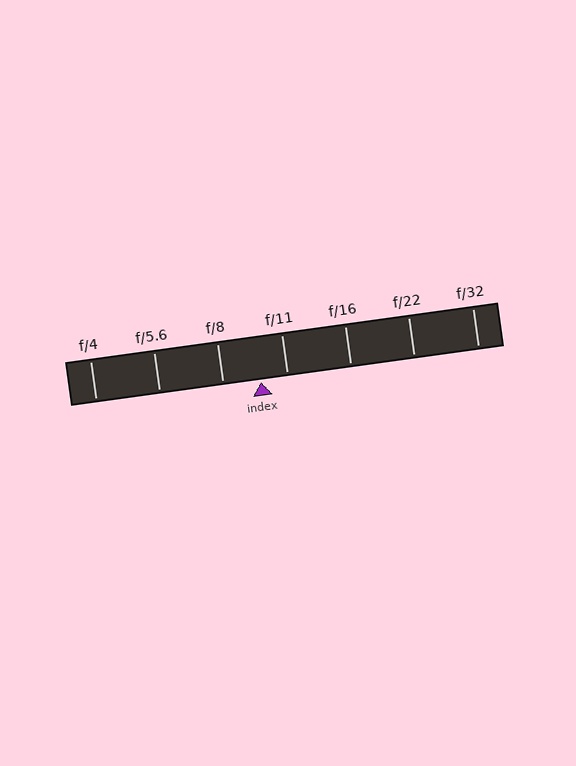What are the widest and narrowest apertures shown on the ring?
The widest aperture shown is f/4 and the narrowest is f/32.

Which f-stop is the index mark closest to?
The index mark is closest to f/11.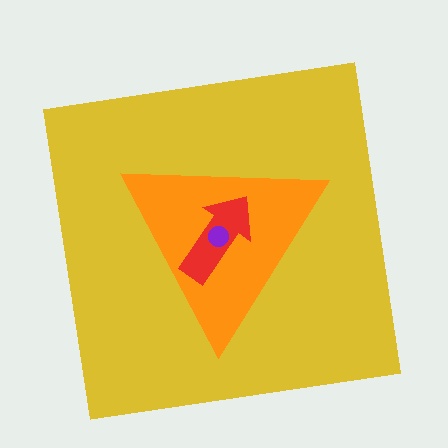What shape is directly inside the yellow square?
The orange triangle.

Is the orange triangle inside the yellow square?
Yes.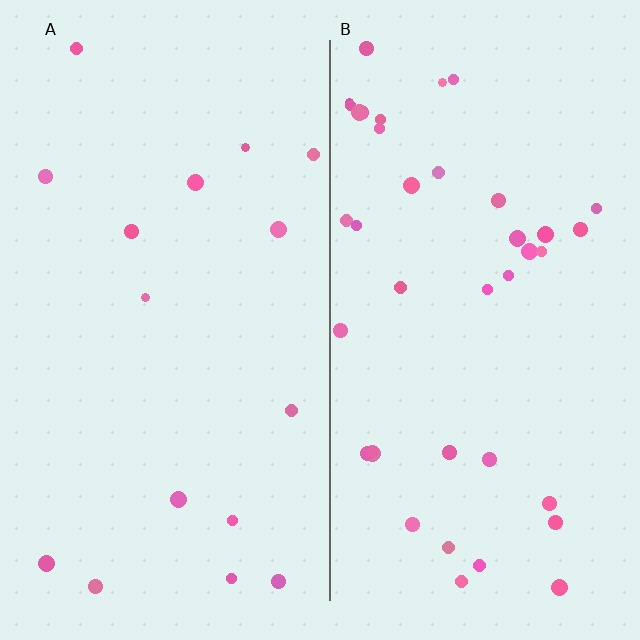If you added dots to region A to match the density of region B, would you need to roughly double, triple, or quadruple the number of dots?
Approximately triple.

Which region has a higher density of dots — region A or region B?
B (the right).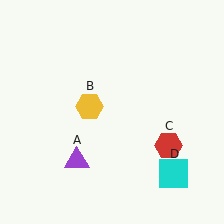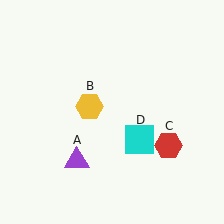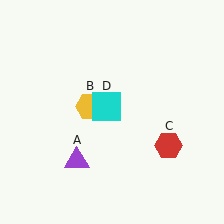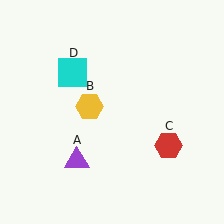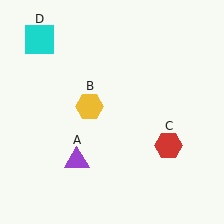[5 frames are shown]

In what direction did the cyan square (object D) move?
The cyan square (object D) moved up and to the left.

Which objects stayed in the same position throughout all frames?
Purple triangle (object A) and yellow hexagon (object B) and red hexagon (object C) remained stationary.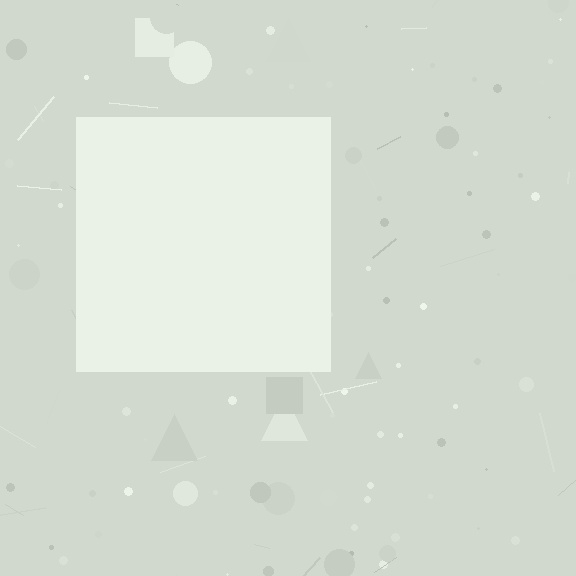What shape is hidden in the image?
A square is hidden in the image.